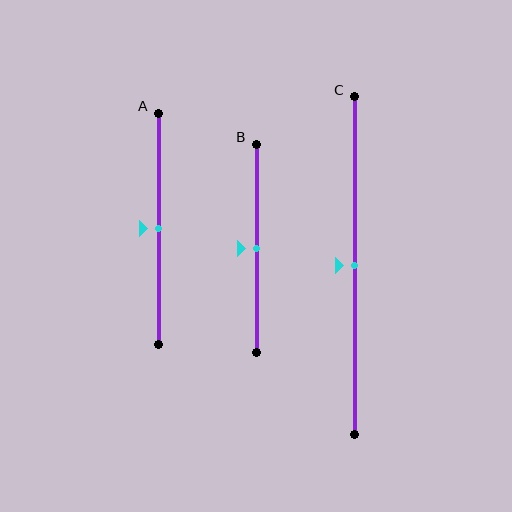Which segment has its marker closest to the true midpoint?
Segment A has its marker closest to the true midpoint.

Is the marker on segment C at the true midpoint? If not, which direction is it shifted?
Yes, the marker on segment C is at the true midpoint.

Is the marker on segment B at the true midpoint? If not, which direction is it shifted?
Yes, the marker on segment B is at the true midpoint.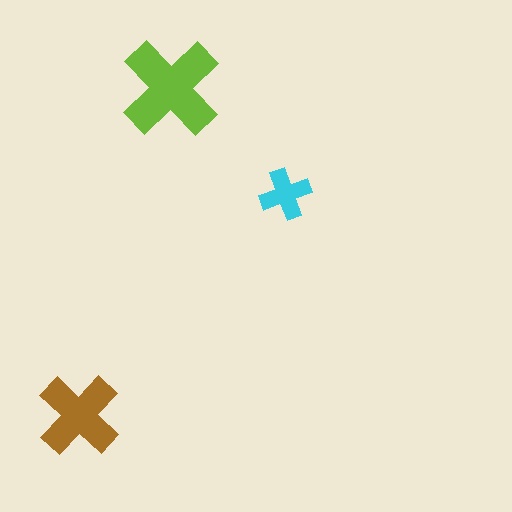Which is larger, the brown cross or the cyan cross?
The brown one.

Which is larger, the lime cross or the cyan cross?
The lime one.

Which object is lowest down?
The brown cross is bottommost.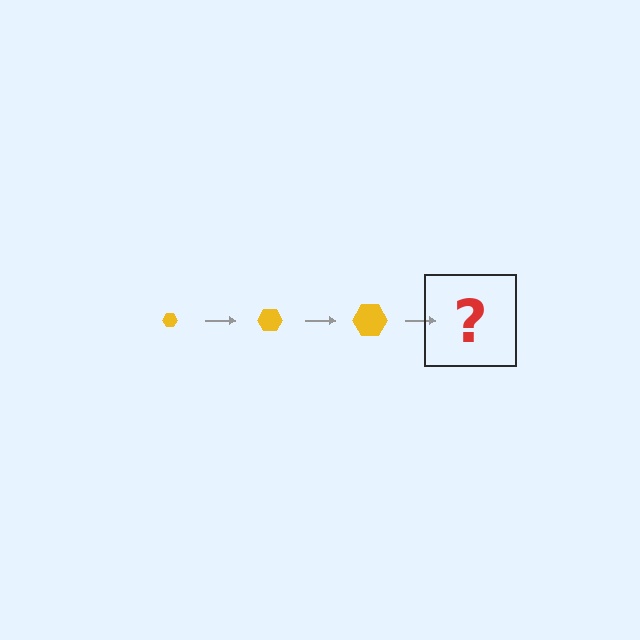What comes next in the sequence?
The next element should be a yellow hexagon, larger than the previous one.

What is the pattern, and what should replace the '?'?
The pattern is that the hexagon gets progressively larger each step. The '?' should be a yellow hexagon, larger than the previous one.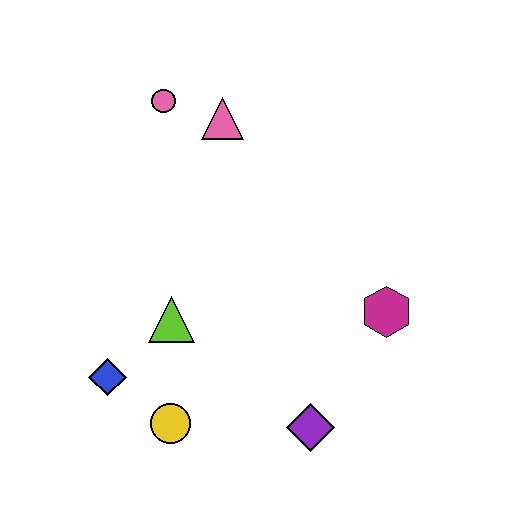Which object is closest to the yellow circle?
The blue diamond is closest to the yellow circle.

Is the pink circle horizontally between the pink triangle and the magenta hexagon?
No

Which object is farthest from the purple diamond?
The pink circle is farthest from the purple diamond.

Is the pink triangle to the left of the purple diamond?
Yes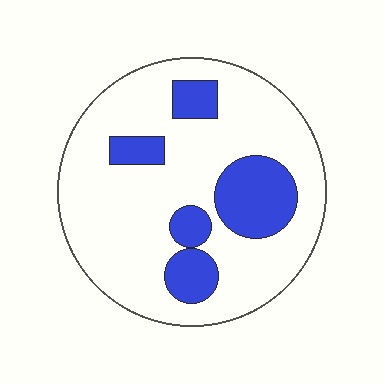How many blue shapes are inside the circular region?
5.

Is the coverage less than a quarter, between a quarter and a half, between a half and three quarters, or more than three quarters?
Less than a quarter.